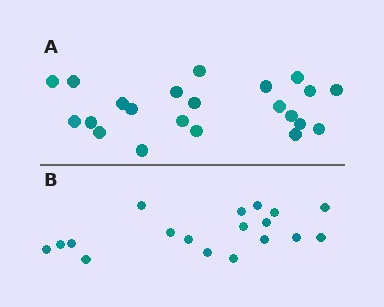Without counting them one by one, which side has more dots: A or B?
Region A (the top region) has more dots.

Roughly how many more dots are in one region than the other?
Region A has about 4 more dots than region B.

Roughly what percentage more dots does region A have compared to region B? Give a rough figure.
About 20% more.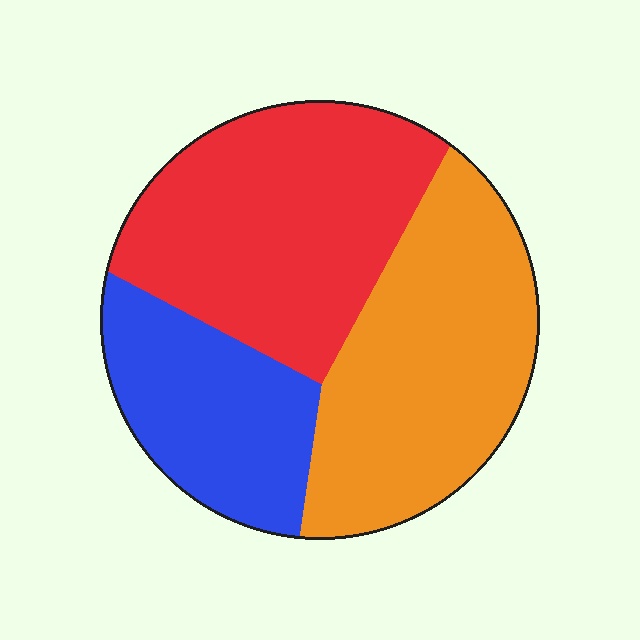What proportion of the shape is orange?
Orange covers around 40% of the shape.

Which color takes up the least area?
Blue, at roughly 25%.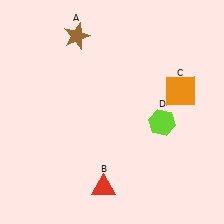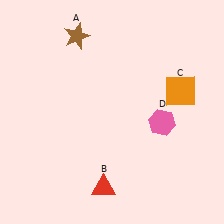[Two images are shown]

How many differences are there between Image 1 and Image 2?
There is 1 difference between the two images.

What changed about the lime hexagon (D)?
In Image 1, D is lime. In Image 2, it changed to pink.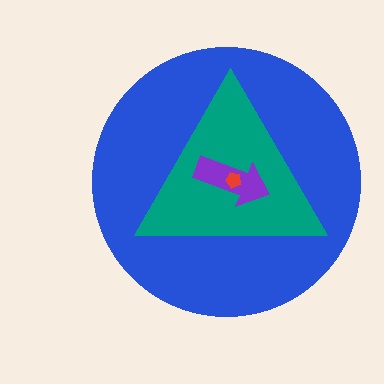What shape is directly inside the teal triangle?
The purple arrow.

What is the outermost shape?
The blue circle.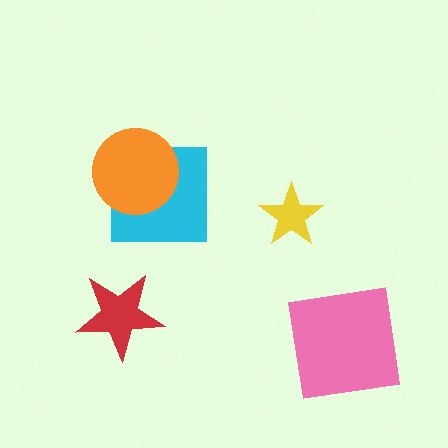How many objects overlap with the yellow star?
0 objects overlap with the yellow star.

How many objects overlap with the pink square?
0 objects overlap with the pink square.